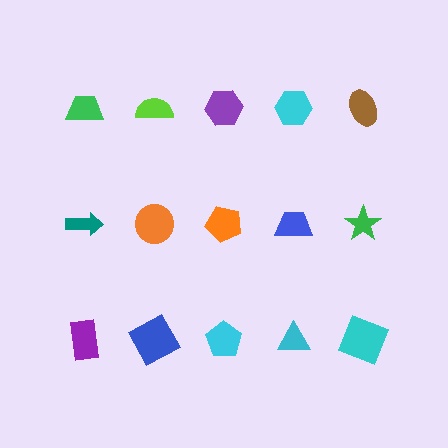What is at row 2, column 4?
A blue trapezoid.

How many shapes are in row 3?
5 shapes.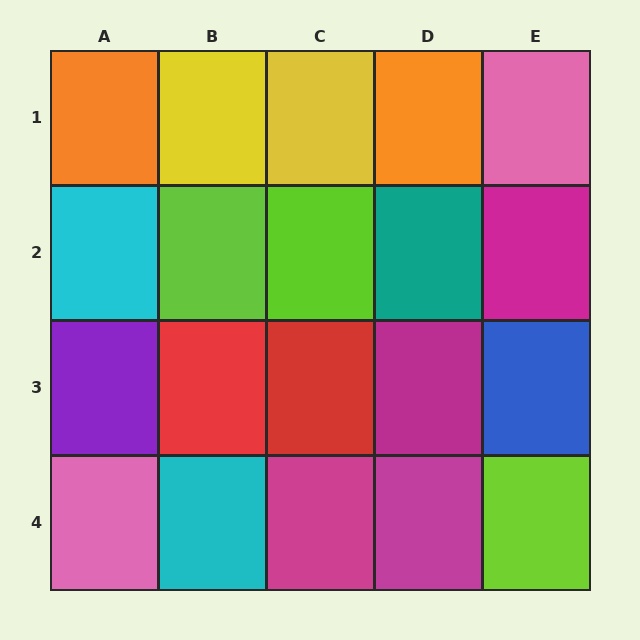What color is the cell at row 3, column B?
Red.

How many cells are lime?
3 cells are lime.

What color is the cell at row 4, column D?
Magenta.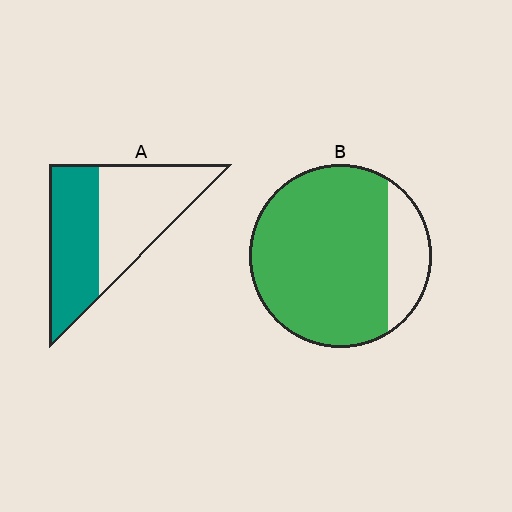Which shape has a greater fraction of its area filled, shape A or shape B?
Shape B.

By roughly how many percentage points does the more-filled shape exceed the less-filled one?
By roughly 35 percentage points (B over A).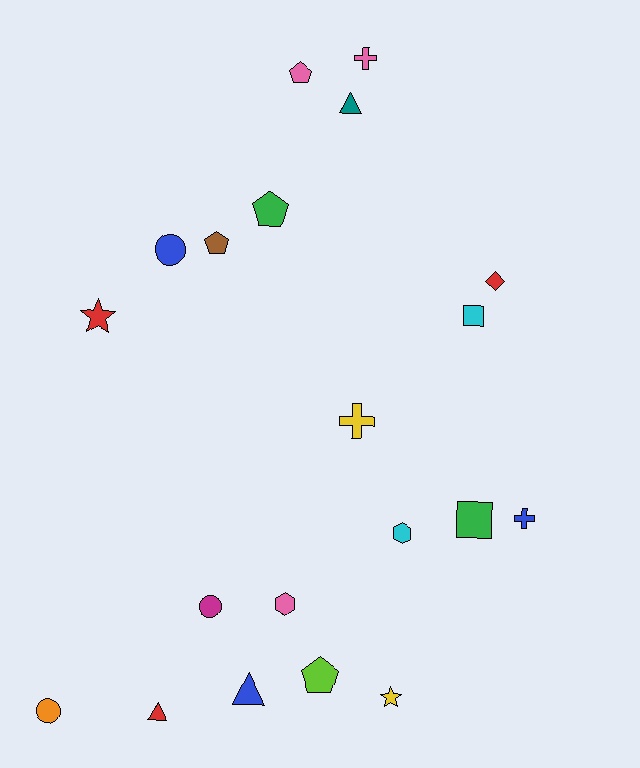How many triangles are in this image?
There are 3 triangles.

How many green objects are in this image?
There are 2 green objects.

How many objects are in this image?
There are 20 objects.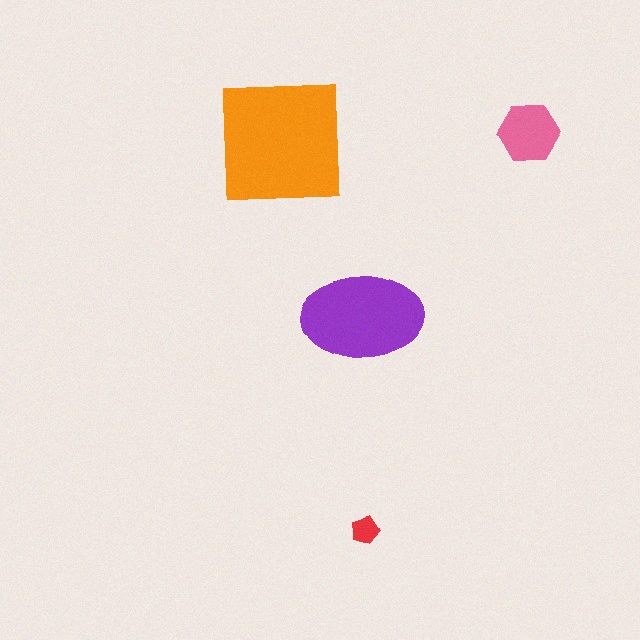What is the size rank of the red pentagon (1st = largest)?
4th.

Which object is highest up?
The pink hexagon is topmost.